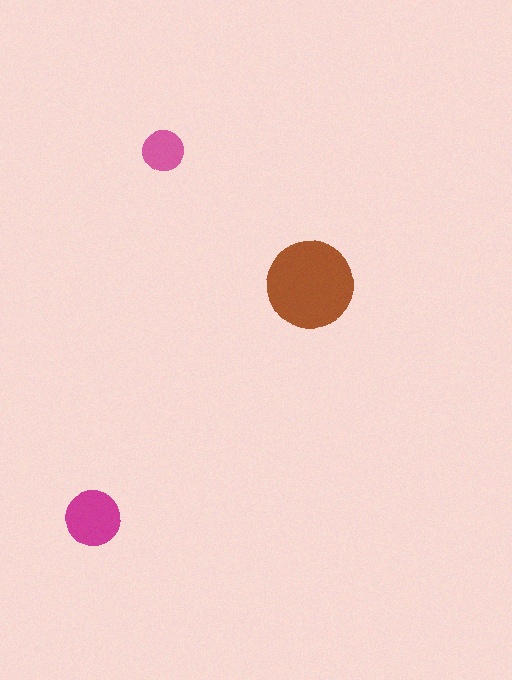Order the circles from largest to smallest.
the brown one, the magenta one, the pink one.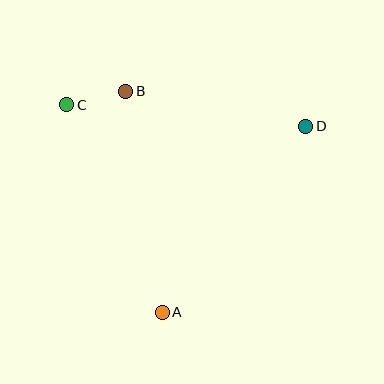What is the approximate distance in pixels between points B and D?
The distance between B and D is approximately 183 pixels.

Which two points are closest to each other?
Points B and C are closest to each other.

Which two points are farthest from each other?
Points C and D are farthest from each other.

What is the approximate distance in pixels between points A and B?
The distance between A and B is approximately 224 pixels.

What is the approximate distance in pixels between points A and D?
The distance between A and D is approximately 235 pixels.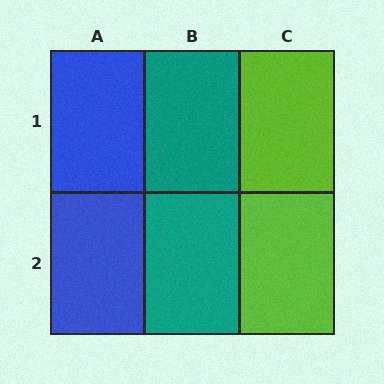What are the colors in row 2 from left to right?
Blue, teal, lime.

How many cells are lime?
2 cells are lime.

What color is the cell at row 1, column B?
Teal.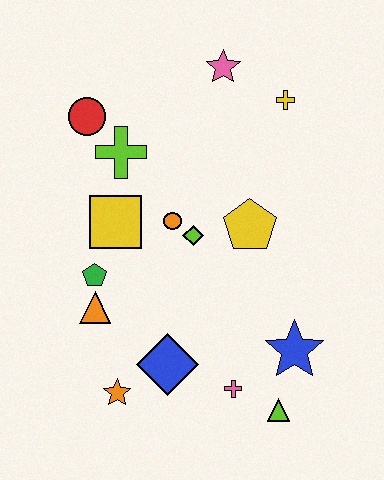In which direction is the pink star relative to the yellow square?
The pink star is above the yellow square.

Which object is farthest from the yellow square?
The lime triangle is farthest from the yellow square.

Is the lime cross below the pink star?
Yes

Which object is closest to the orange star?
The blue diamond is closest to the orange star.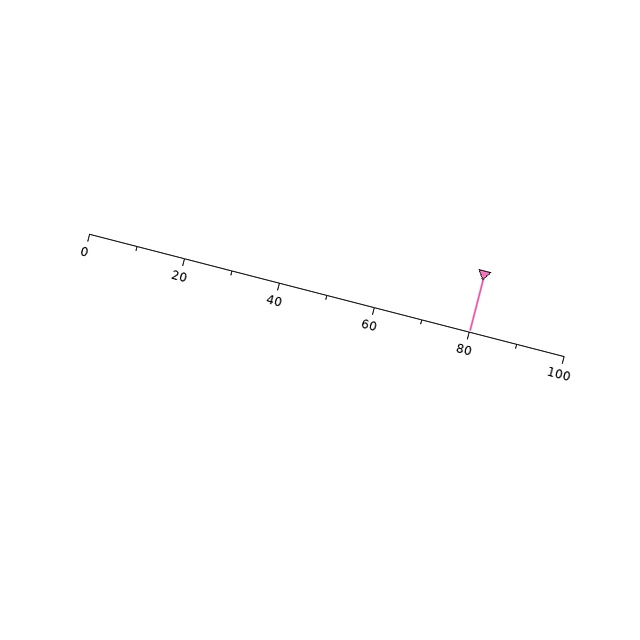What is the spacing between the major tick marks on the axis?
The major ticks are spaced 20 apart.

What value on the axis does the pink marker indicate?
The marker indicates approximately 80.